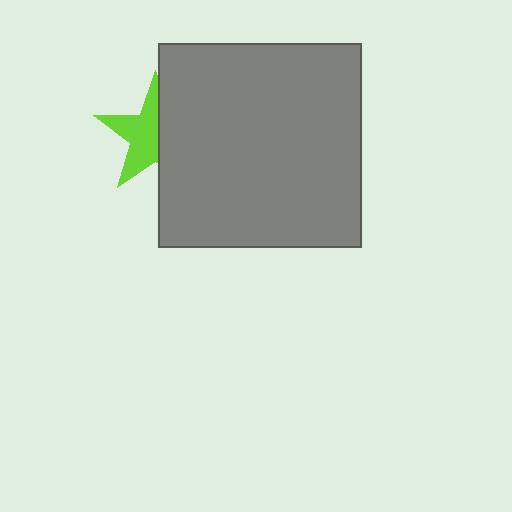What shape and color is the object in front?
The object in front is a gray square.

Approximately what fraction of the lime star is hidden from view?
Roughly 46% of the lime star is hidden behind the gray square.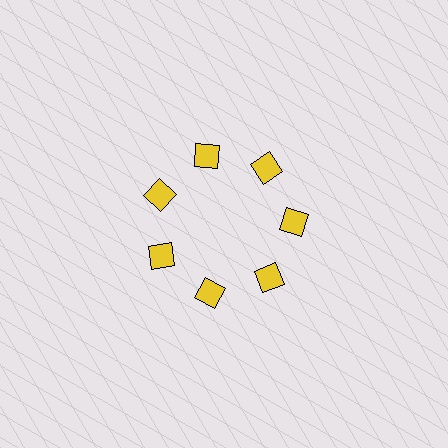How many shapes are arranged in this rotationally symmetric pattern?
There are 7 shapes, arranged in 7 groups of 1.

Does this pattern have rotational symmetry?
Yes, this pattern has 7-fold rotational symmetry. It looks the same after rotating 51 degrees around the center.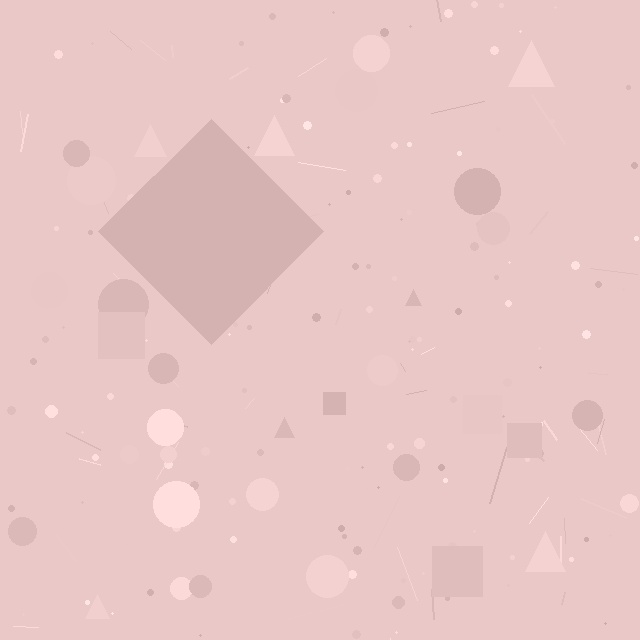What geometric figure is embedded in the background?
A diamond is embedded in the background.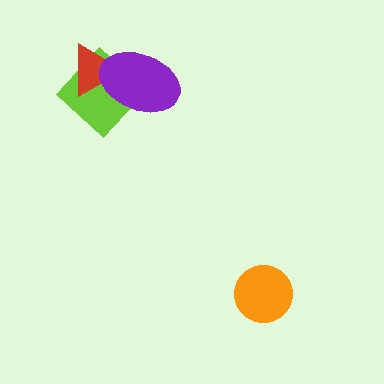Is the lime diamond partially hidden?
Yes, it is partially covered by another shape.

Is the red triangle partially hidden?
Yes, it is partially covered by another shape.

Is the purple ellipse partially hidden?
No, no other shape covers it.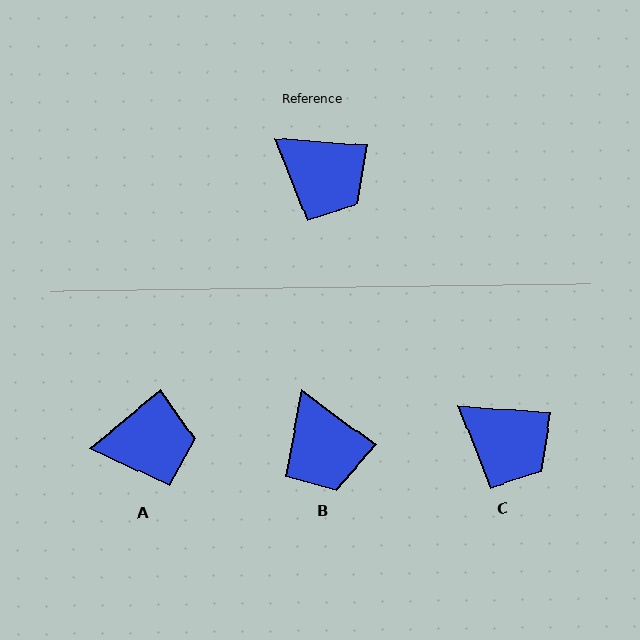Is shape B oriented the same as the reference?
No, it is off by about 32 degrees.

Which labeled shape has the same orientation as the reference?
C.